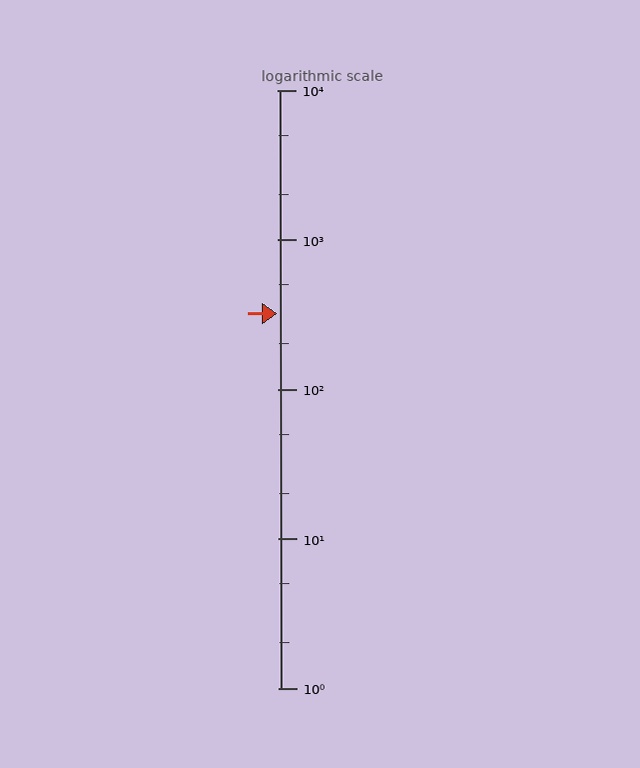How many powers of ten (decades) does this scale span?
The scale spans 4 decades, from 1 to 10000.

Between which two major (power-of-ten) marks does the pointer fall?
The pointer is between 100 and 1000.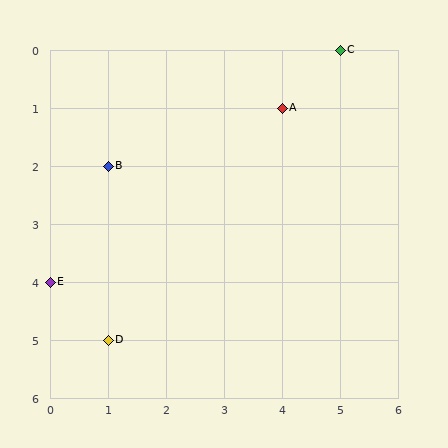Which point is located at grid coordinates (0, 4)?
Point E is at (0, 4).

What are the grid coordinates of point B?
Point B is at grid coordinates (1, 2).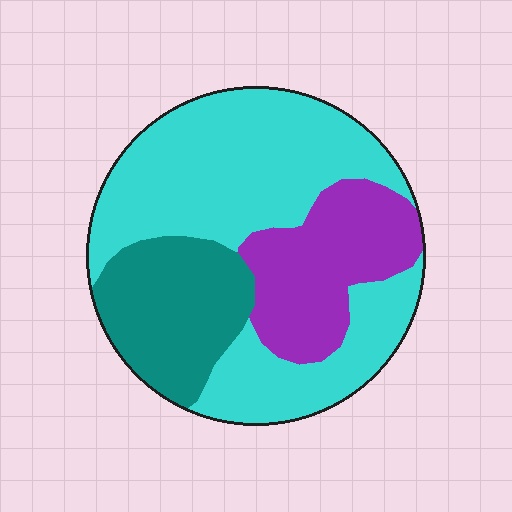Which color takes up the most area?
Cyan, at roughly 55%.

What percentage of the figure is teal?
Teal takes up about one fifth (1/5) of the figure.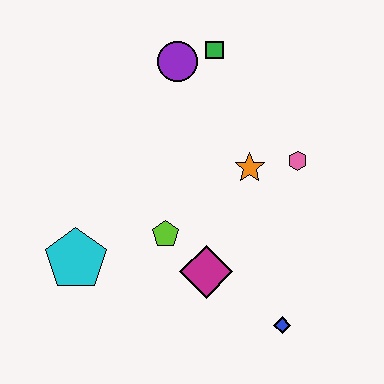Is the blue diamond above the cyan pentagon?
No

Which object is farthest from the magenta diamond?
The green square is farthest from the magenta diamond.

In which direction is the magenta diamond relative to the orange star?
The magenta diamond is below the orange star.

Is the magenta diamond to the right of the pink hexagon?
No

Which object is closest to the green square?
The purple circle is closest to the green square.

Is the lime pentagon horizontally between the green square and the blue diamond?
No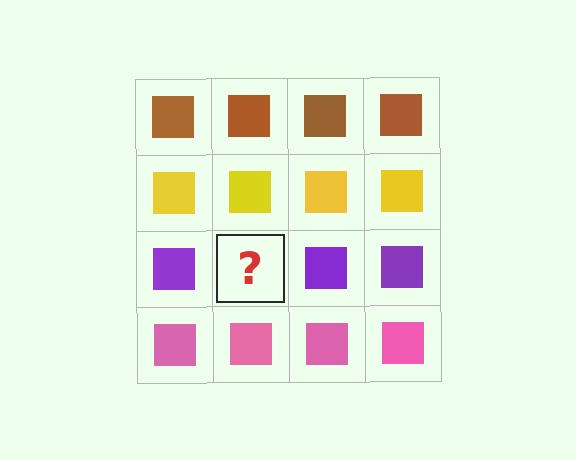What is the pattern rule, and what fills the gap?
The rule is that each row has a consistent color. The gap should be filled with a purple square.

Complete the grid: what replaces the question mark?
The question mark should be replaced with a purple square.